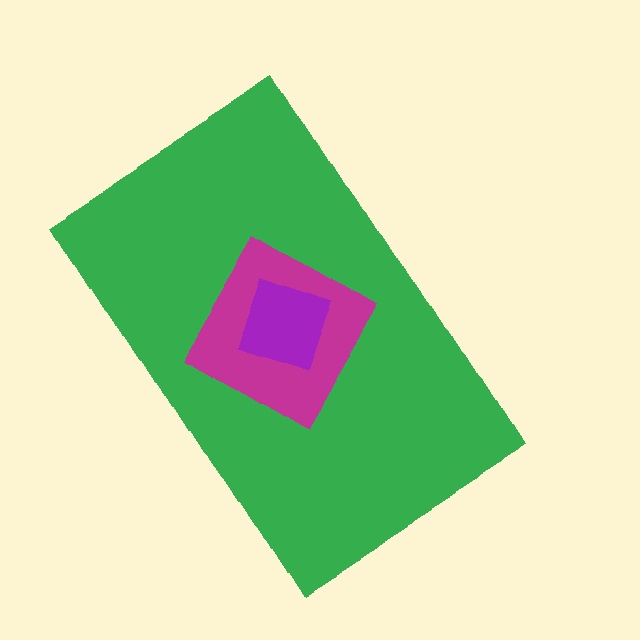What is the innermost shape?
The purple diamond.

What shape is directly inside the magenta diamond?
The purple diamond.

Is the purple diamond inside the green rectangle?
Yes.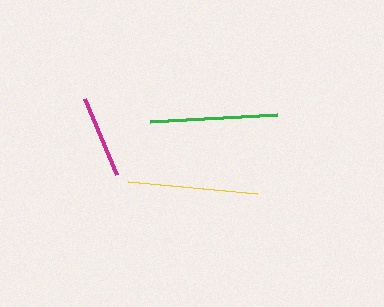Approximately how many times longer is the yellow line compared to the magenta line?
The yellow line is approximately 1.6 times the length of the magenta line.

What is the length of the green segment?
The green segment is approximately 126 pixels long.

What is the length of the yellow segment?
The yellow segment is approximately 130 pixels long.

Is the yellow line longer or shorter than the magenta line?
The yellow line is longer than the magenta line.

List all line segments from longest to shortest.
From longest to shortest: yellow, green, magenta.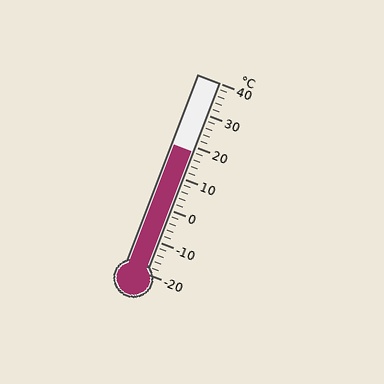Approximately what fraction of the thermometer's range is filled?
The thermometer is filled to approximately 65% of its range.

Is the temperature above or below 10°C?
The temperature is above 10°C.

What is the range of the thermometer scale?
The thermometer scale ranges from -20°C to 40°C.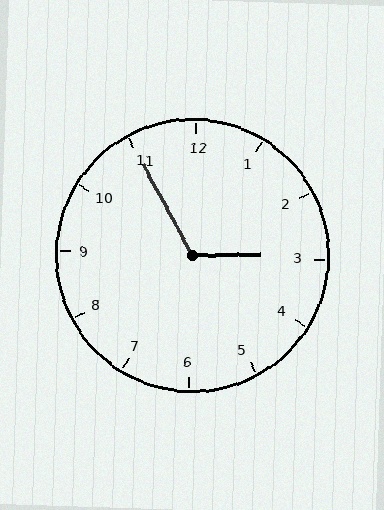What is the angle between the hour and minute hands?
Approximately 118 degrees.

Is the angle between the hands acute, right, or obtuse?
It is obtuse.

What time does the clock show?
2:55.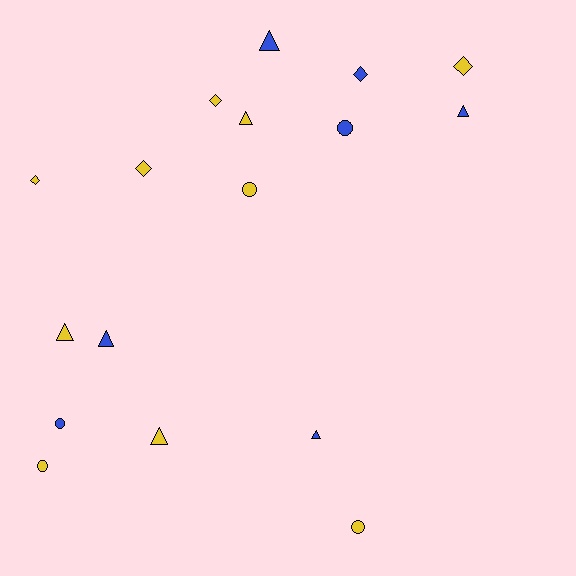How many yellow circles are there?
There are 3 yellow circles.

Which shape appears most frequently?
Triangle, with 7 objects.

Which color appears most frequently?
Yellow, with 10 objects.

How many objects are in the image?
There are 17 objects.